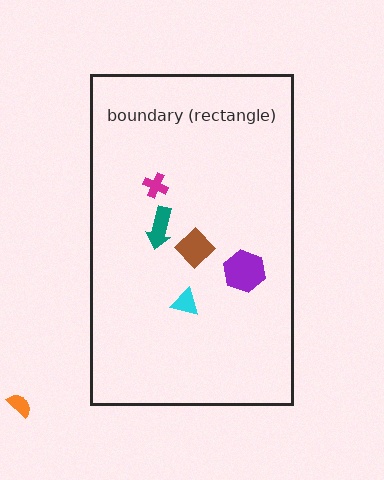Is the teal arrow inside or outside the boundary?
Inside.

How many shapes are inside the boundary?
5 inside, 1 outside.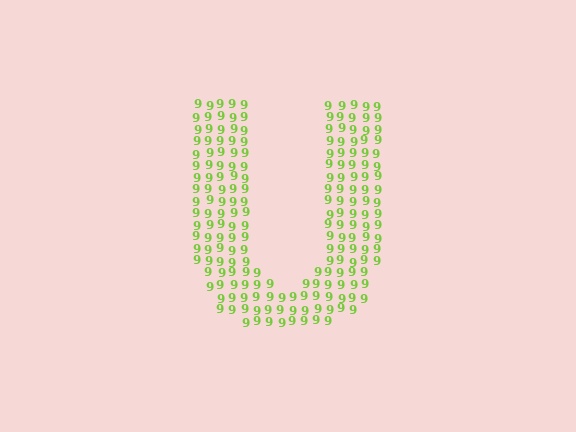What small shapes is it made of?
It is made of small digit 9's.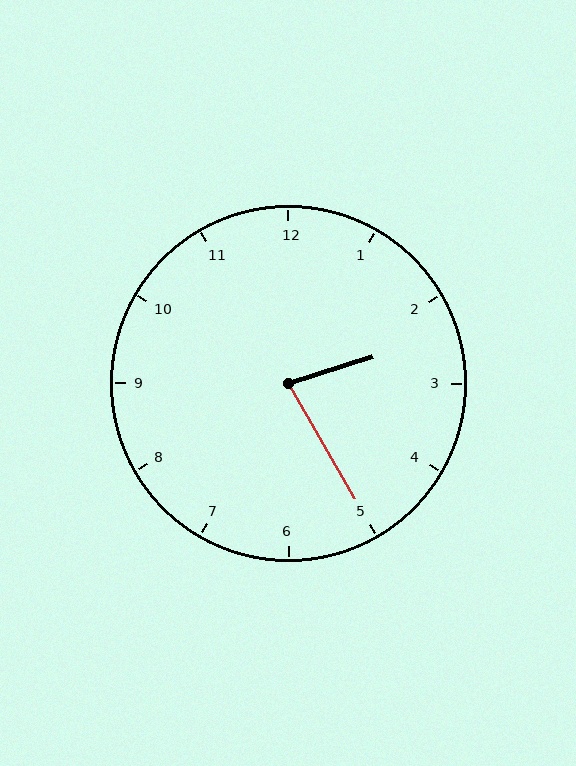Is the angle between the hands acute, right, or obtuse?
It is acute.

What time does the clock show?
2:25.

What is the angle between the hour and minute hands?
Approximately 78 degrees.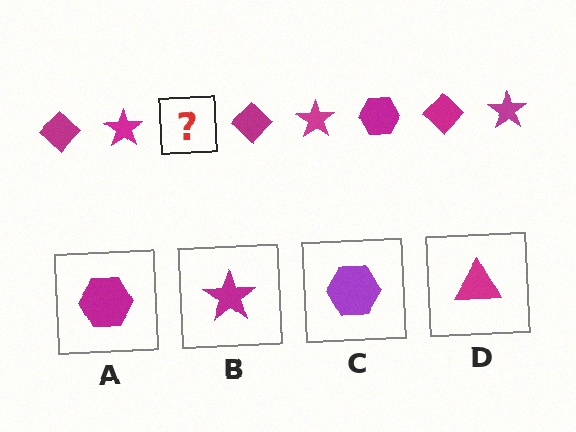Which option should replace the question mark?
Option A.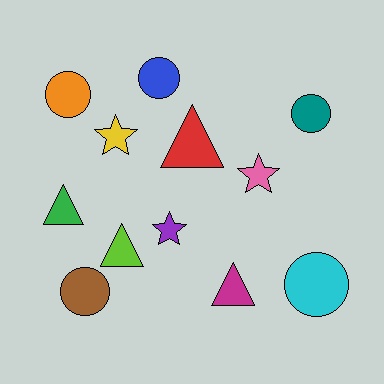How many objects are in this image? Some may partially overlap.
There are 12 objects.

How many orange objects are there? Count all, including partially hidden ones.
There is 1 orange object.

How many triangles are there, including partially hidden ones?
There are 4 triangles.